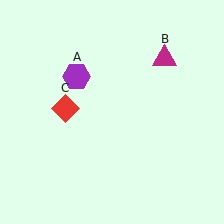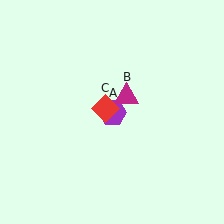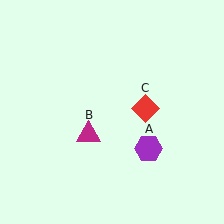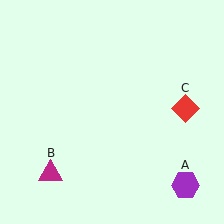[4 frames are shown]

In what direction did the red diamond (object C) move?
The red diamond (object C) moved right.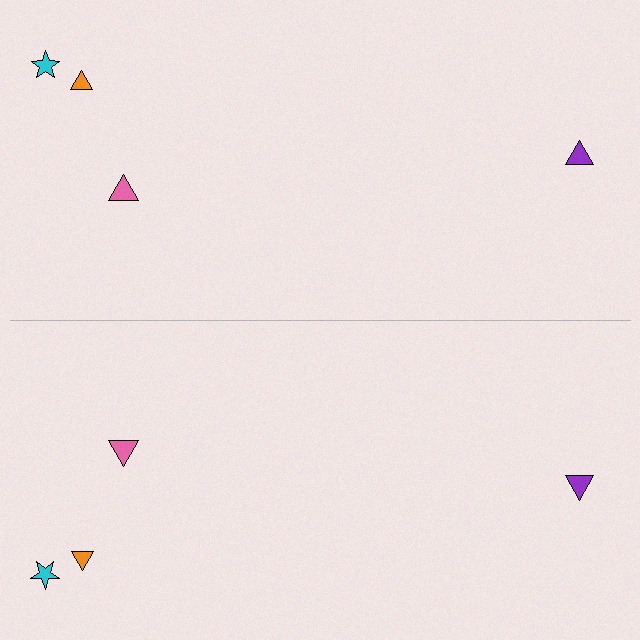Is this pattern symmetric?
Yes, this pattern has bilateral (reflection) symmetry.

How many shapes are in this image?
There are 8 shapes in this image.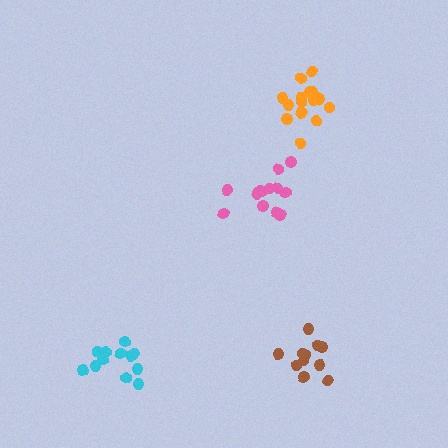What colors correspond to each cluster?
The clusters are colored: cyan, pink, orange, brown.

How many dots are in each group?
Group 1: 12 dots, Group 2: 13 dots, Group 3: 16 dots, Group 4: 11 dots (52 total).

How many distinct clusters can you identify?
There are 4 distinct clusters.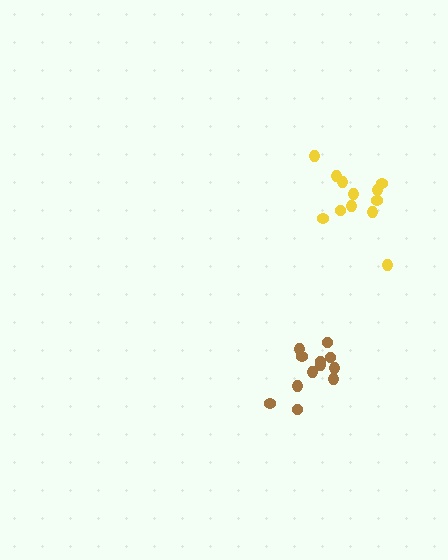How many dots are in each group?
Group 1: 12 dots, Group 2: 12 dots (24 total).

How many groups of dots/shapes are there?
There are 2 groups.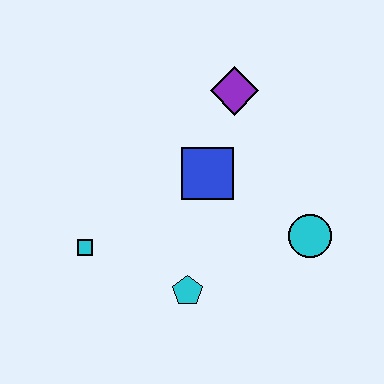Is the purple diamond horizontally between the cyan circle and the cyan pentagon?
Yes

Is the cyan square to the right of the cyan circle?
No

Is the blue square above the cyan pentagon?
Yes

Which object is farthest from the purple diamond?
The cyan square is farthest from the purple diamond.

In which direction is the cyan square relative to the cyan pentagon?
The cyan square is to the left of the cyan pentagon.